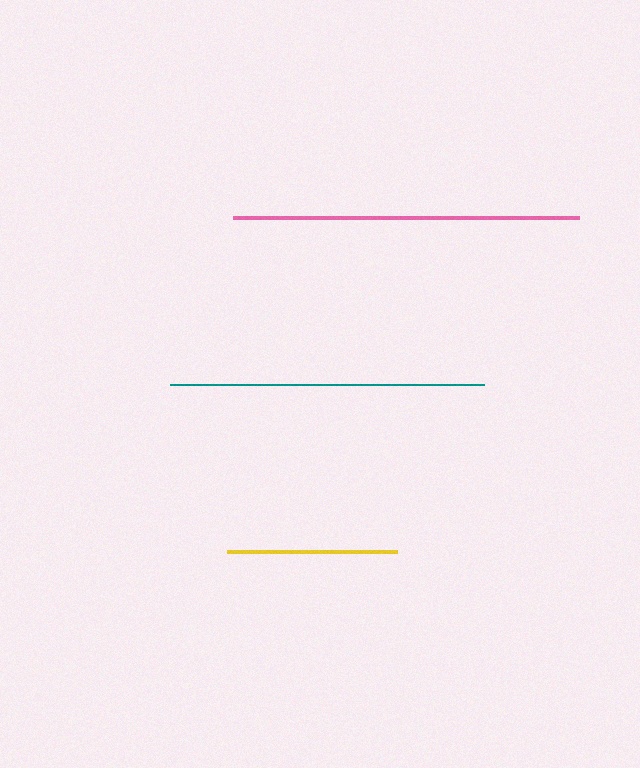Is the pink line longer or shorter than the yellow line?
The pink line is longer than the yellow line.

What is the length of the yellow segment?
The yellow segment is approximately 170 pixels long.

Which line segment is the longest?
The pink line is the longest at approximately 346 pixels.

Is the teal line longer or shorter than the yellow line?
The teal line is longer than the yellow line.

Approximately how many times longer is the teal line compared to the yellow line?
The teal line is approximately 1.8 times the length of the yellow line.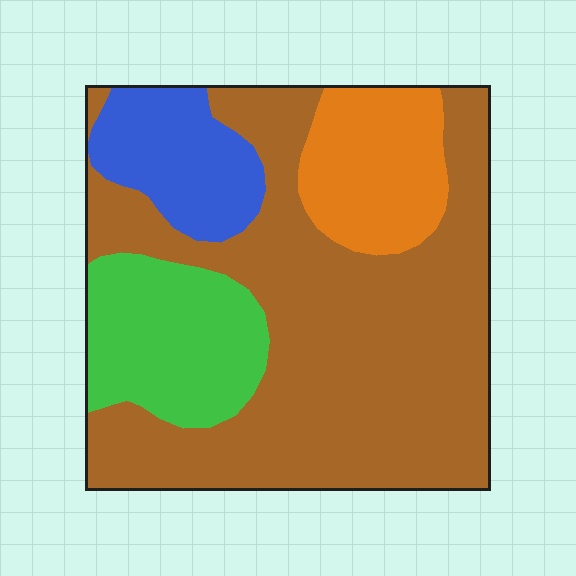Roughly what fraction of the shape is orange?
Orange takes up about one eighth (1/8) of the shape.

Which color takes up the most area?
Brown, at roughly 60%.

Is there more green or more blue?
Green.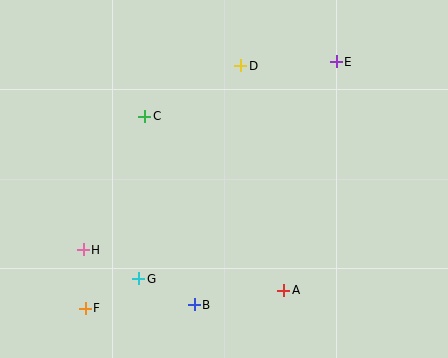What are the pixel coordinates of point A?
Point A is at (284, 290).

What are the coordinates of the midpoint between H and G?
The midpoint between H and G is at (111, 264).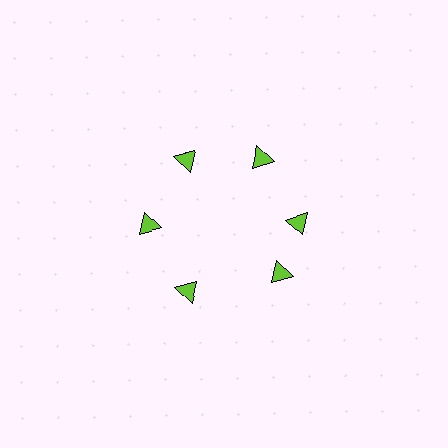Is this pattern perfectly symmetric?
No. The 6 lime triangles are arranged in a ring, but one element near the 5 o'clock position is rotated out of alignment along the ring, breaking the 6-fold rotational symmetry.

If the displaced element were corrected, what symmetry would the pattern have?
It would have 6-fold rotational symmetry — the pattern would map onto itself every 60 degrees.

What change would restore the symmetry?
The symmetry would be restored by rotating it back into even spacing with its neighbors so that all 6 triangles sit at equal angles and equal distance from the center.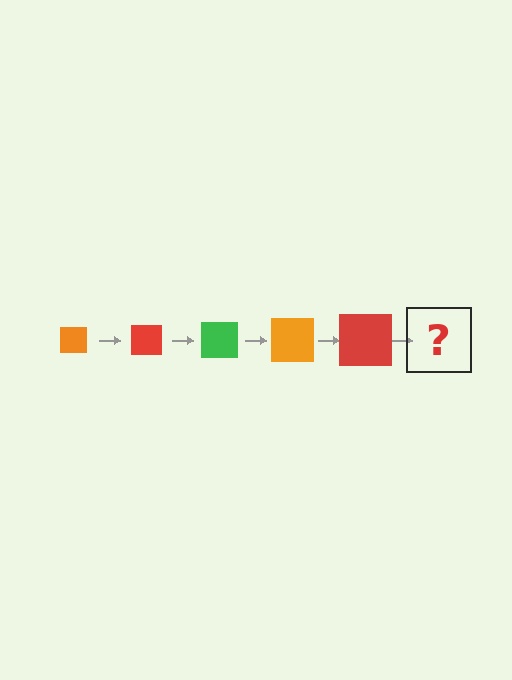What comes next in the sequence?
The next element should be a green square, larger than the previous one.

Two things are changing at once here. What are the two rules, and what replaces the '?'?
The two rules are that the square grows larger each step and the color cycles through orange, red, and green. The '?' should be a green square, larger than the previous one.